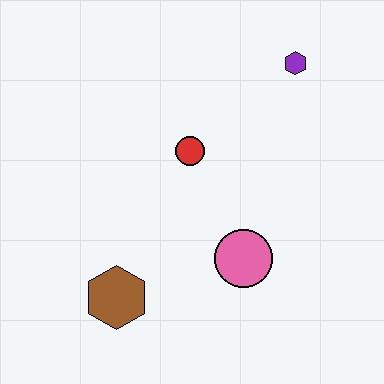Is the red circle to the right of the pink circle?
No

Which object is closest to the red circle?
The pink circle is closest to the red circle.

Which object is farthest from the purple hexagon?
The brown hexagon is farthest from the purple hexagon.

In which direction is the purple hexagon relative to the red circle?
The purple hexagon is to the right of the red circle.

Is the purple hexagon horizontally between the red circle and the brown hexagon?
No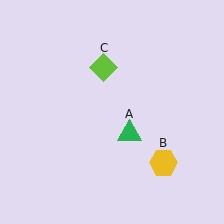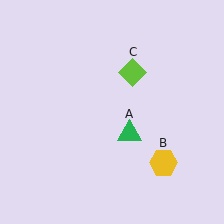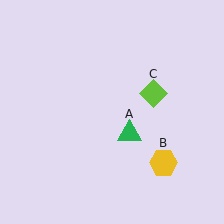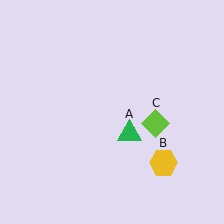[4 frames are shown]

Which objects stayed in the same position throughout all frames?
Green triangle (object A) and yellow hexagon (object B) remained stationary.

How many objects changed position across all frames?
1 object changed position: lime diamond (object C).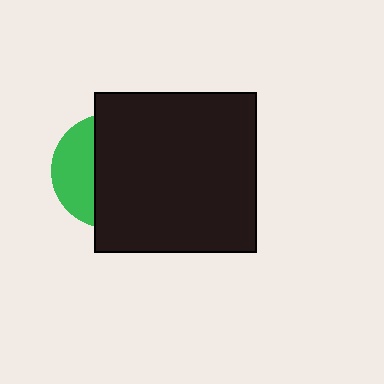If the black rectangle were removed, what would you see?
You would see the complete green circle.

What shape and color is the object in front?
The object in front is a black rectangle.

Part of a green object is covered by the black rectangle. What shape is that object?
It is a circle.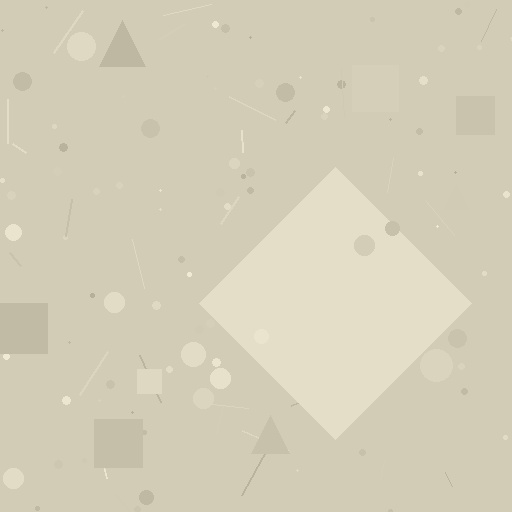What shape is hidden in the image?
A diamond is hidden in the image.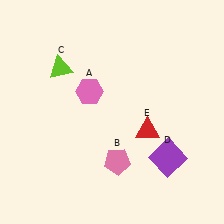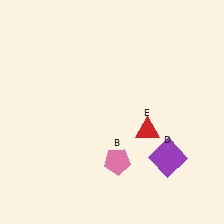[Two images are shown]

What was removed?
The pink hexagon (A), the lime triangle (C) were removed in Image 2.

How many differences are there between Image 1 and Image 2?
There are 2 differences between the two images.